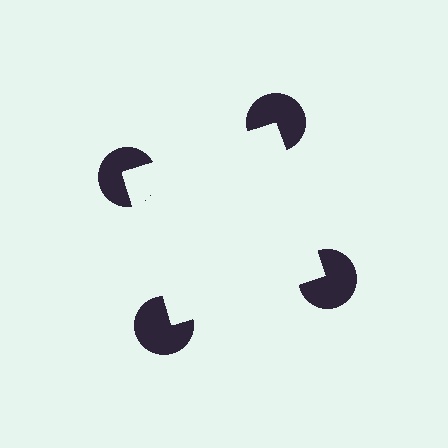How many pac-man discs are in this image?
There are 4 — one at each vertex of the illusory square.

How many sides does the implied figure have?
4 sides.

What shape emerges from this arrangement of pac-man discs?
An illusory square — its edges are inferred from the aligned wedge cuts in the pac-man discs, not physically drawn.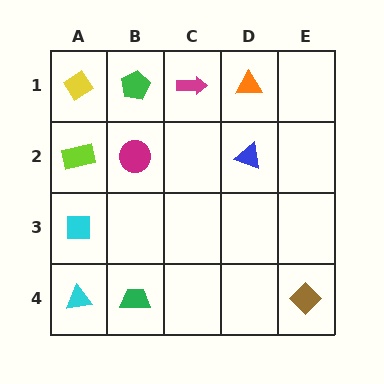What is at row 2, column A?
A lime rectangle.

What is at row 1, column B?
A green pentagon.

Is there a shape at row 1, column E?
No, that cell is empty.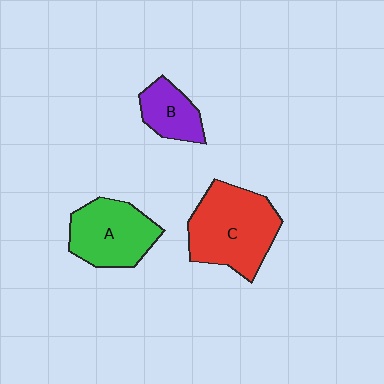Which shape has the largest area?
Shape C (red).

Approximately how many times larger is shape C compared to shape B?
Approximately 2.2 times.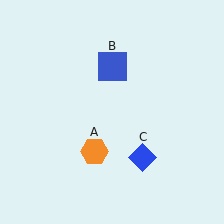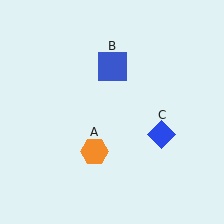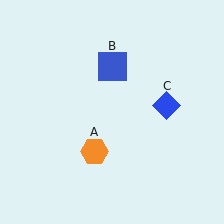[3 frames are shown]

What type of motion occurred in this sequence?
The blue diamond (object C) rotated counterclockwise around the center of the scene.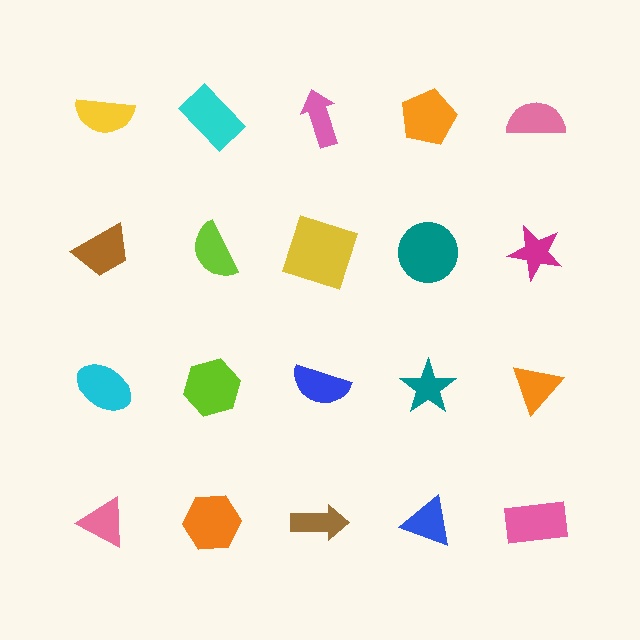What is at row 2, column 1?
A brown trapezoid.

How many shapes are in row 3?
5 shapes.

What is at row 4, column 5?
A pink rectangle.